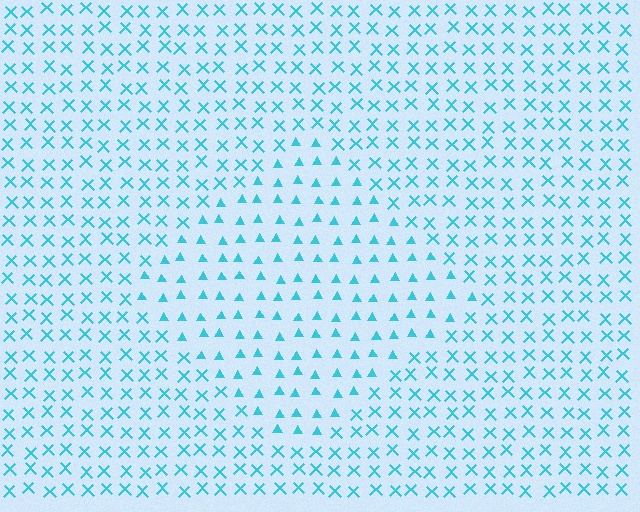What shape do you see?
I see a diamond.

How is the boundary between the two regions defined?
The boundary is defined by a change in element shape: triangles inside vs. X marks outside. All elements share the same color and spacing.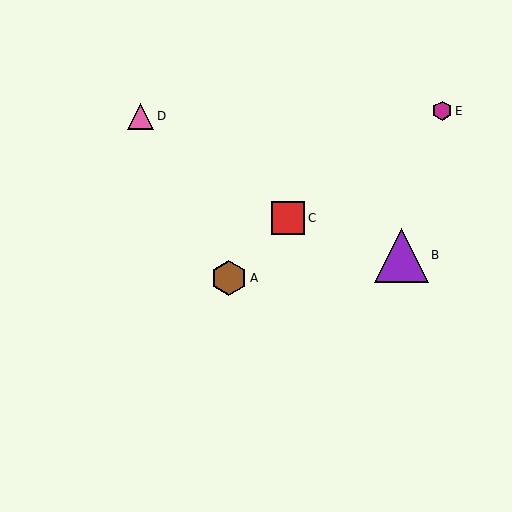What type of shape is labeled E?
Shape E is a magenta hexagon.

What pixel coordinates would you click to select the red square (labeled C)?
Click at (288, 218) to select the red square C.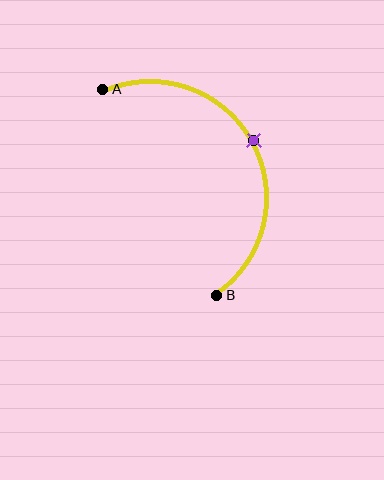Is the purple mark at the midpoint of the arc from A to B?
Yes. The purple mark lies on the arc at equal arc-length from both A and B — it is the arc midpoint.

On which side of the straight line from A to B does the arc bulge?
The arc bulges to the right of the straight line connecting A and B.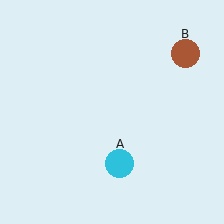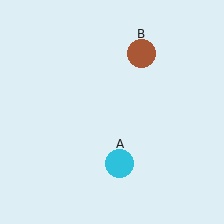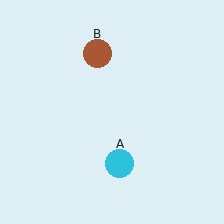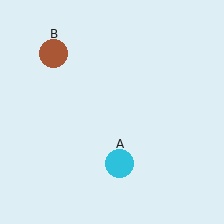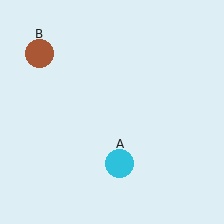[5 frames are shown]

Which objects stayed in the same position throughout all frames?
Cyan circle (object A) remained stationary.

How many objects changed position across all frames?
1 object changed position: brown circle (object B).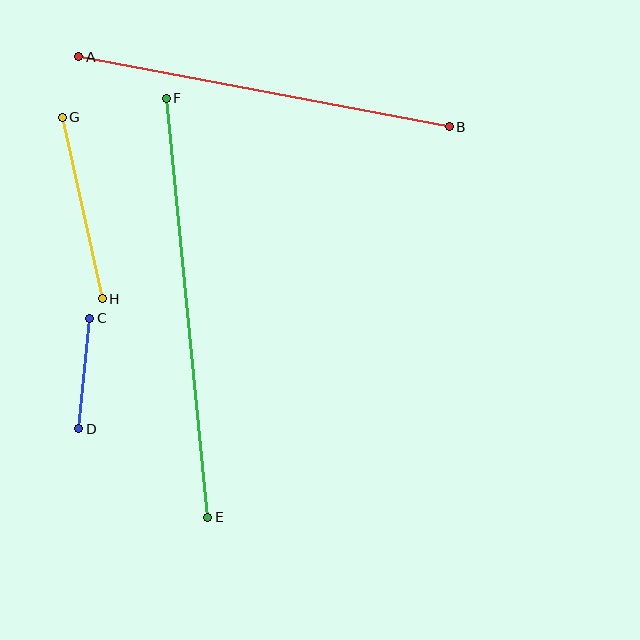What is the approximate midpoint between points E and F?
The midpoint is at approximately (187, 308) pixels.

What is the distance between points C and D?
The distance is approximately 111 pixels.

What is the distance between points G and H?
The distance is approximately 186 pixels.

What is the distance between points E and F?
The distance is approximately 421 pixels.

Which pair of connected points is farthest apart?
Points E and F are farthest apart.